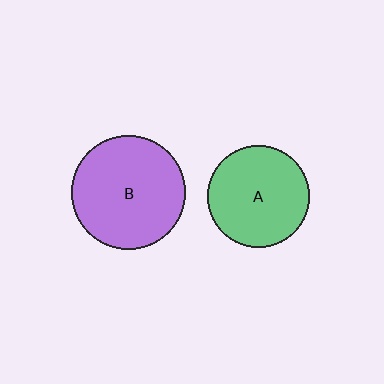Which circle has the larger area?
Circle B (purple).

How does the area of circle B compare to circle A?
Approximately 1.2 times.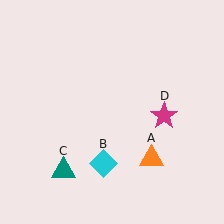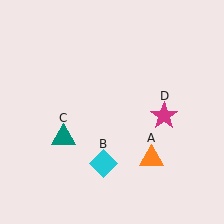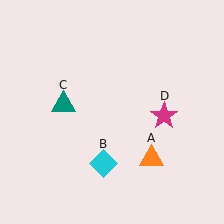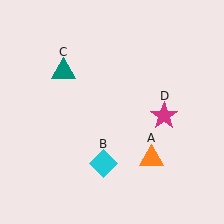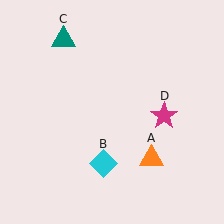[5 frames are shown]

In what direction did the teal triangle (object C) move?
The teal triangle (object C) moved up.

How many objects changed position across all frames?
1 object changed position: teal triangle (object C).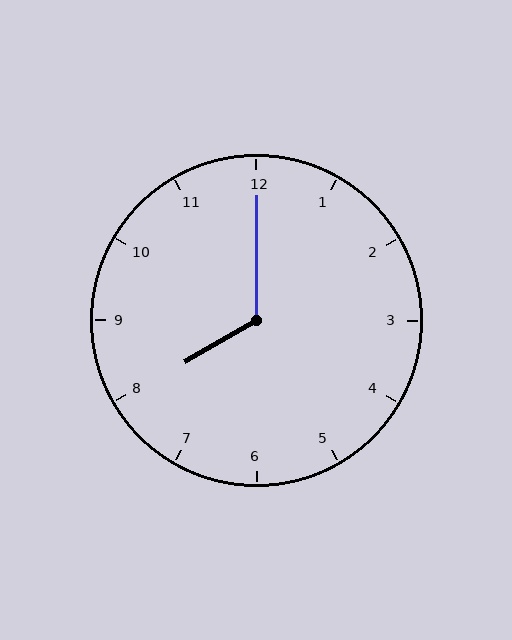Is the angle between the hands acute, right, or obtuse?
It is obtuse.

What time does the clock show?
8:00.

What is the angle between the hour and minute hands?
Approximately 120 degrees.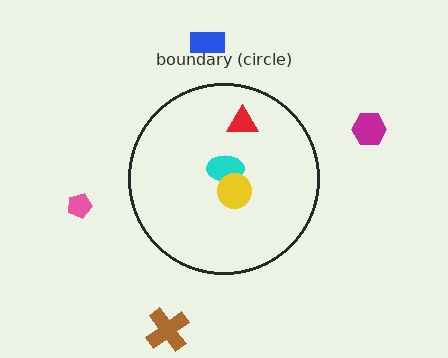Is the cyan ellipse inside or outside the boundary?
Inside.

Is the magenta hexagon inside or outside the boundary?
Outside.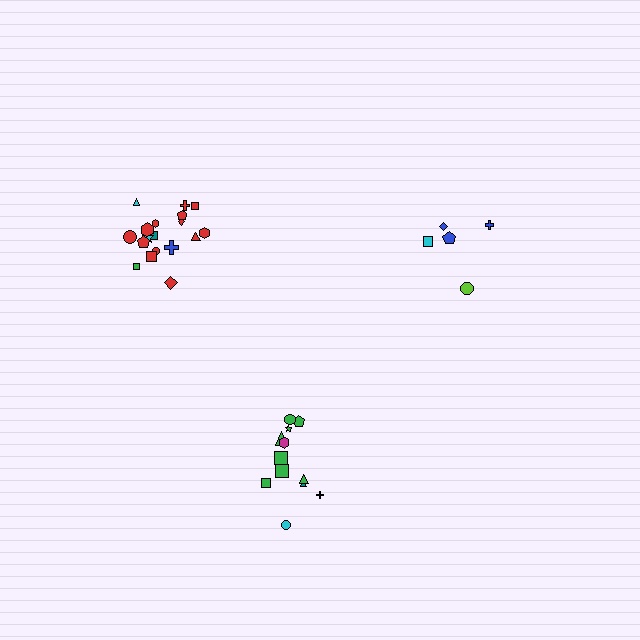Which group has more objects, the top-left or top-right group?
The top-left group.